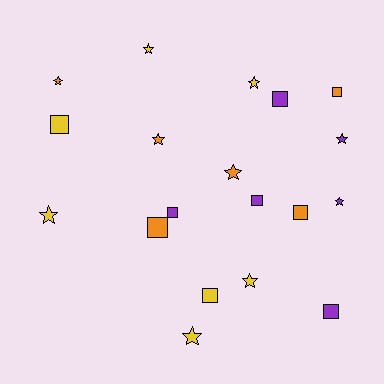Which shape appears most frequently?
Star, with 10 objects.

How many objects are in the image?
There are 19 objects.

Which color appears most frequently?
Yellow, with 7 objects.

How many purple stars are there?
There are 2 purple stars.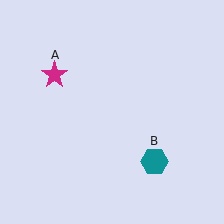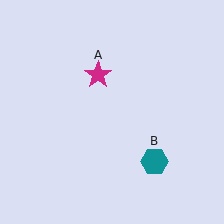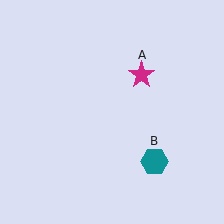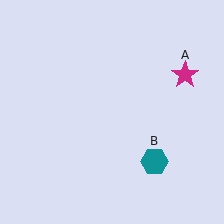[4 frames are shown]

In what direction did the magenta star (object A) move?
The magenta star (object A) moved right.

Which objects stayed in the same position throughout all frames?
Teal hexagon (object B) remained stationary.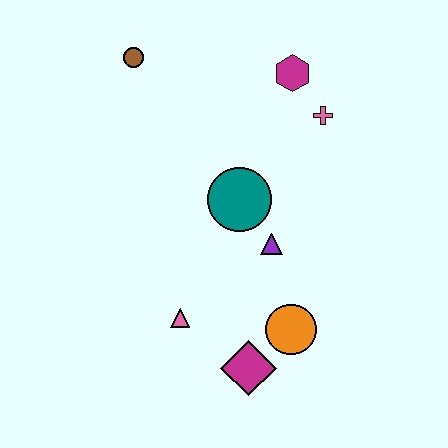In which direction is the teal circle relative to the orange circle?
The teal circle is above the orange circle.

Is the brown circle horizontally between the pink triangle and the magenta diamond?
No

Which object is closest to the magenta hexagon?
The pink cross is closest to the magenta hexagon.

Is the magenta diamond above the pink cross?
No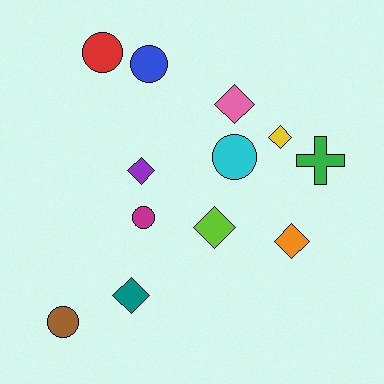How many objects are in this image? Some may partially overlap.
There are 12 objects.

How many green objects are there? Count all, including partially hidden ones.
There is 1 green object.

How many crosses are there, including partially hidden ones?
There is 1 cross.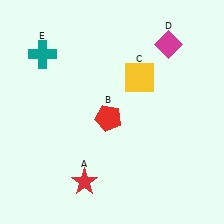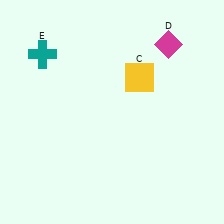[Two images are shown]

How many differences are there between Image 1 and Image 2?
There are 2 differences between the two images.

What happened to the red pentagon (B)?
The red pentagon (B) was removed in Image 2. It was in the bottom-left area of Image 1.